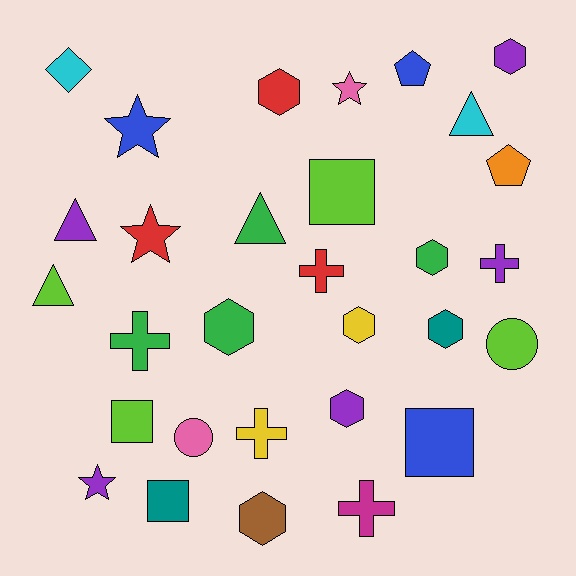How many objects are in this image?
There are 30 objects.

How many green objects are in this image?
There are 4 green objects.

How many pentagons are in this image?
There are 2 pentagons.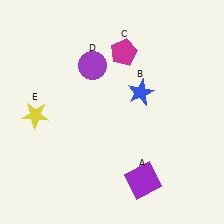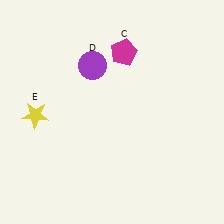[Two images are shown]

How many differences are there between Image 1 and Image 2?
There are 2 differences between the two images.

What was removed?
The blue star (B), the purple square (A) were removed in Image 2.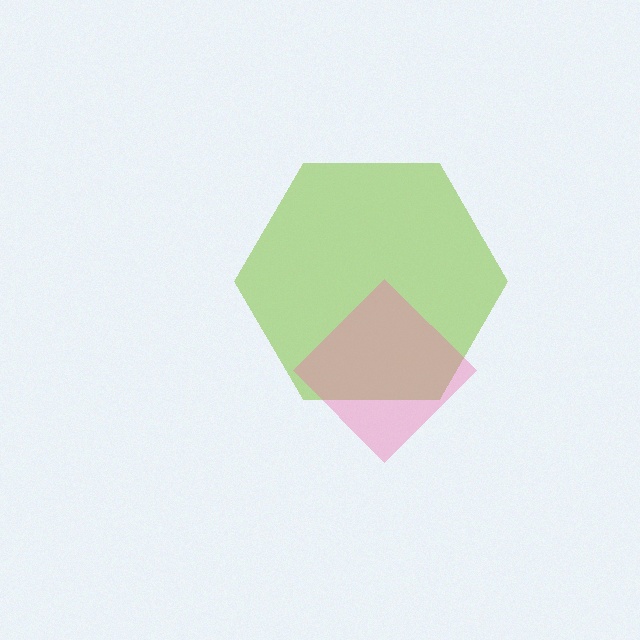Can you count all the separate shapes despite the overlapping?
Yes, there are 2 separate shapes.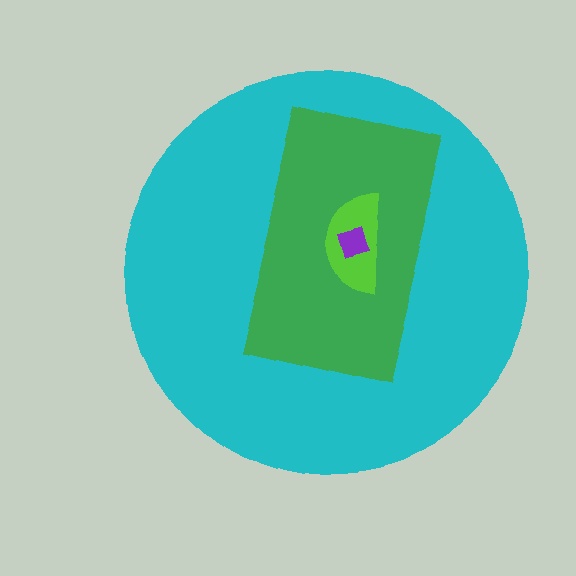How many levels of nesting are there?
4.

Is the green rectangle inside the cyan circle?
Yes.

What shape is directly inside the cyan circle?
The green rectangle.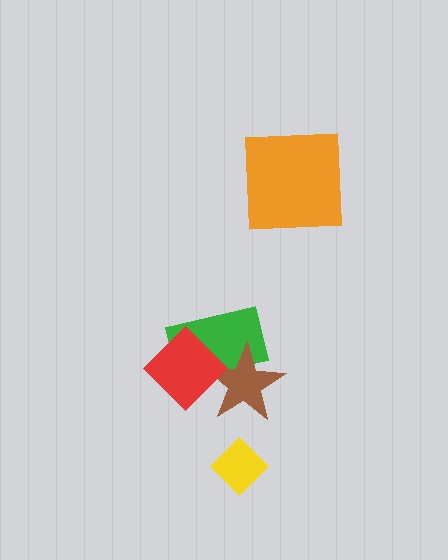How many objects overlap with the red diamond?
2 objects overlap with the red diamond.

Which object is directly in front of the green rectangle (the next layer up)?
The brown star is directly in front of the green rectangle.